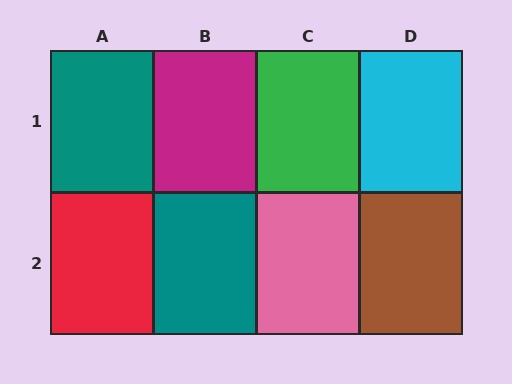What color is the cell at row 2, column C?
Pink.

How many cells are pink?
1 cell is pink.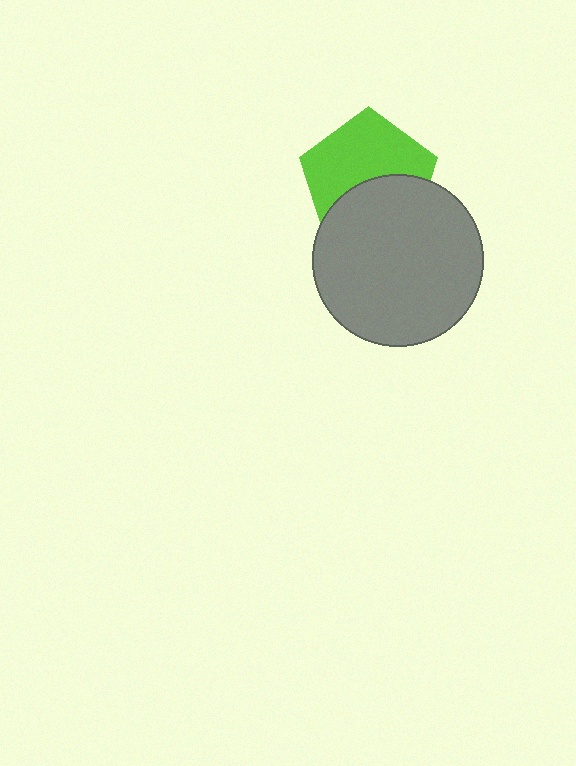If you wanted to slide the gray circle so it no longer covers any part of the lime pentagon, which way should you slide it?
Slide it down — that is the most direct way to separate the two shapes.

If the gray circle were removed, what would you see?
You would see the complete lime pentagon.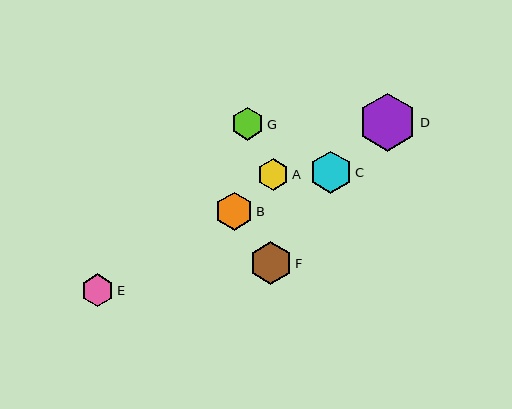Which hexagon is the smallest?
Hexagon A is the smallest with a size of approximately 31 pixels.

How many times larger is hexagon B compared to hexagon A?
Hexagon B is approximately 1.2 times the size of hexagon A.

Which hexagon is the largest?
Hexagon D is the largest with a size of approximately 58 pixels.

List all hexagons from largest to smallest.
From largest to smallest: D, C, F, B, G, E, A.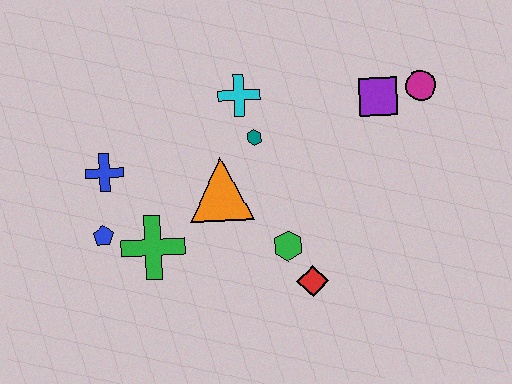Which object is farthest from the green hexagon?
The magenta circle is farthest from the green hexagon.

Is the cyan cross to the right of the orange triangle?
Yes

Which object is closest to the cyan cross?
The teal hexagon is closest to the cyan cross.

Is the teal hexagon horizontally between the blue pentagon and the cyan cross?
No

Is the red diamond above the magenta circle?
No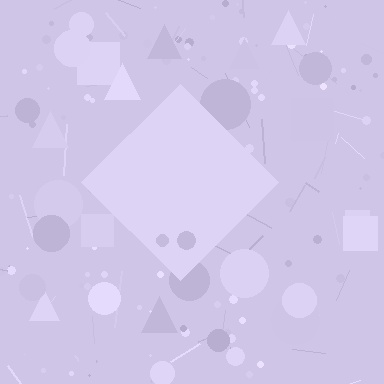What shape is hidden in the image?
A diamond is hidden in the image.